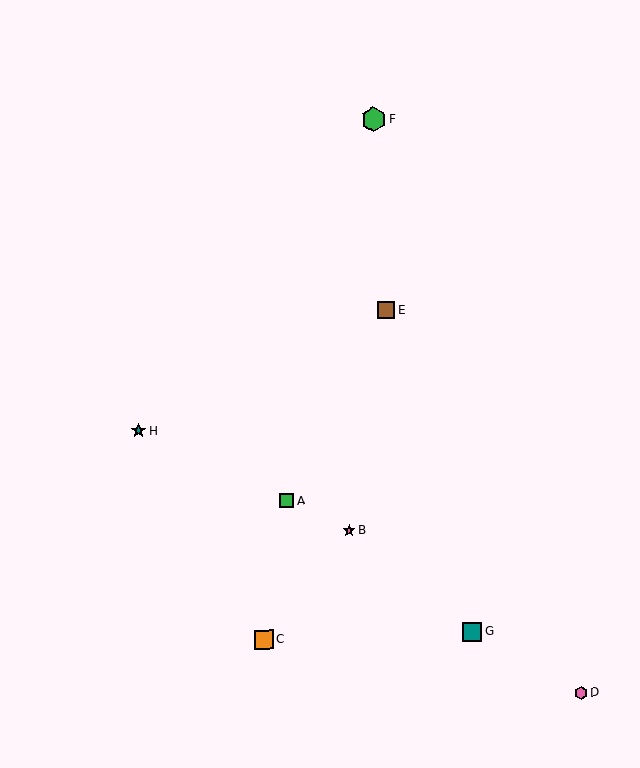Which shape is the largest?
The green hexagon (labeled F) is the largest.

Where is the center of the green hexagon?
The center of the green hexagon is at (374, 120).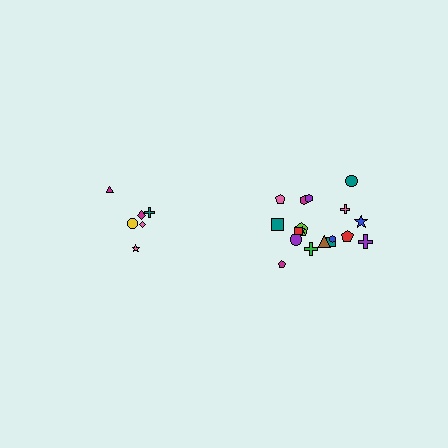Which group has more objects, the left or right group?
The right group.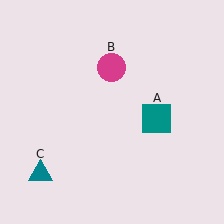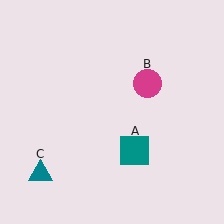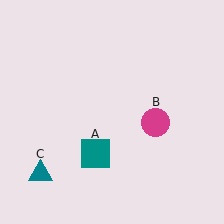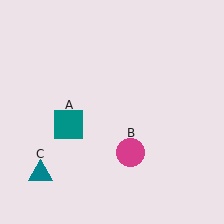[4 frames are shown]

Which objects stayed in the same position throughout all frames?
Teal triangle (object C) remained stationary.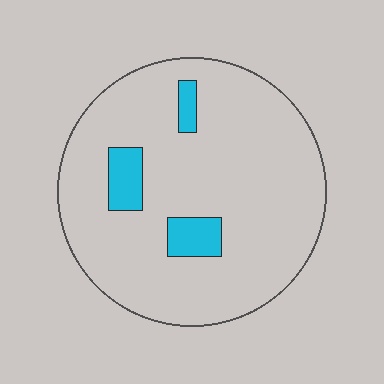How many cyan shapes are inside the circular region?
3.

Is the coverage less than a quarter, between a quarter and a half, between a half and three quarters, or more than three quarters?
Less than a quarter.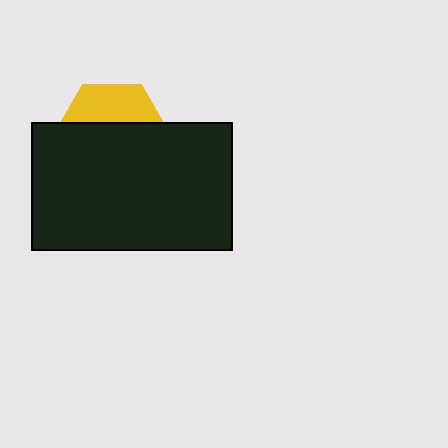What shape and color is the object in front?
The object in front is a black rectangle.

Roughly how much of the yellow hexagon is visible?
A small part of it is visible (roughly 33%).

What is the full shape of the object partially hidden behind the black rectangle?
The partially hidden object is a yellow hexagon.